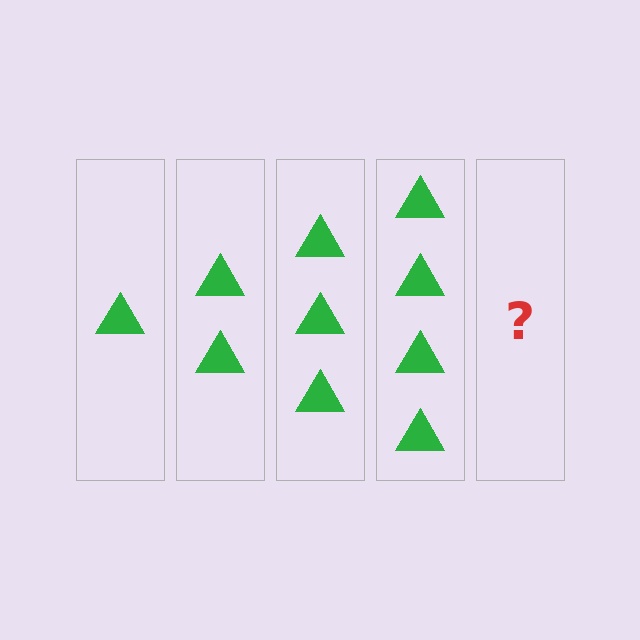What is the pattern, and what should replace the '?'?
The pattern is that each step adds one more triangle. The '?' should be 5 triangles.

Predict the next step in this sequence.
The next step is 5 triangles.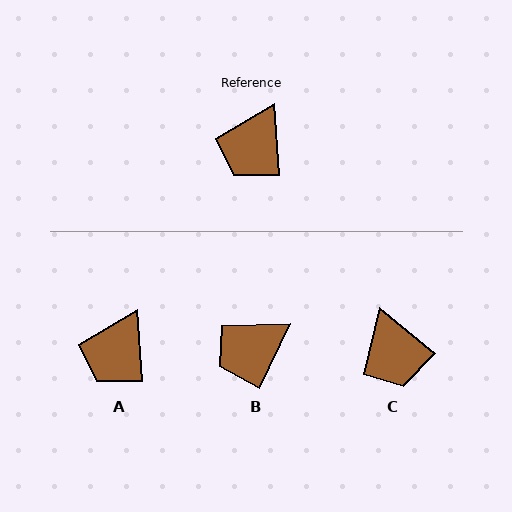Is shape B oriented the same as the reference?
No, it is off by about 29 degrees.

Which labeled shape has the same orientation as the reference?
A.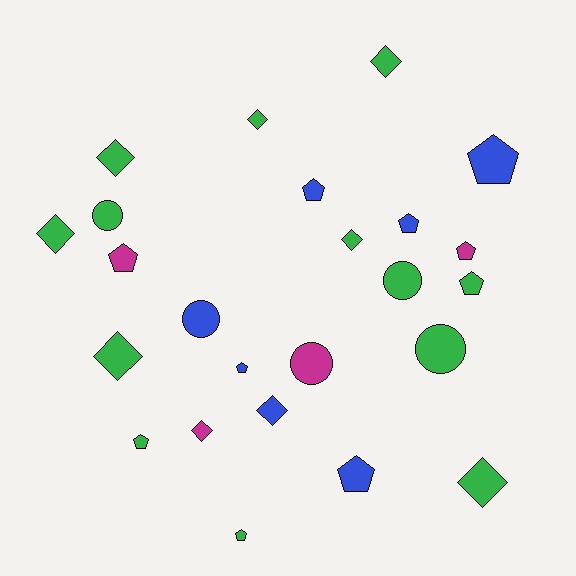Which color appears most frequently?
Green, with 13 objects.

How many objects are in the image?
There are 24 objects.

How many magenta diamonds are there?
There is 1 magenta diamond.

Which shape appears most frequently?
Pentagon, with 10 objects.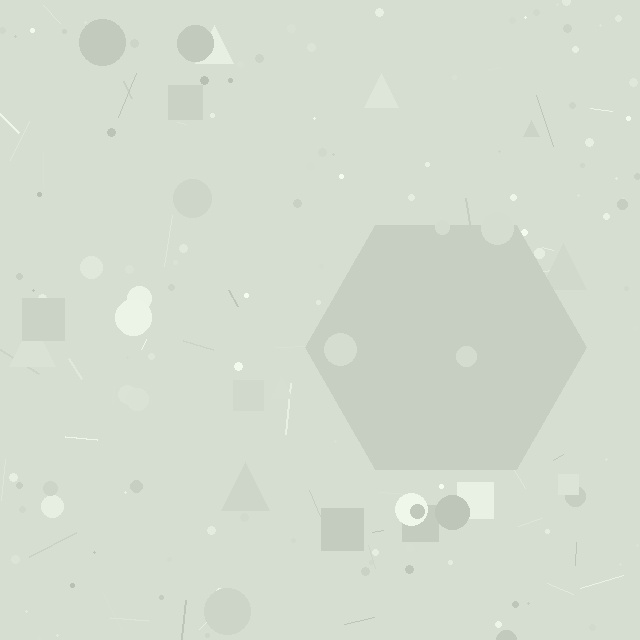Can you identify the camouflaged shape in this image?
The camouflaged shape is a hexagon.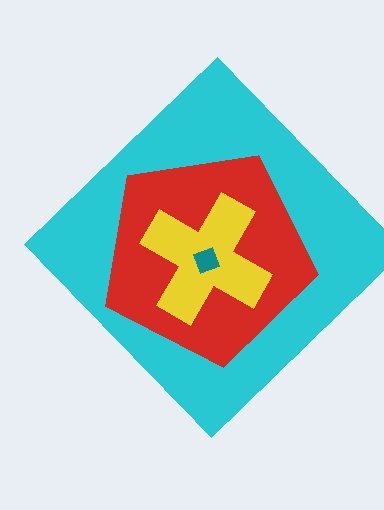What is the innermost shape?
The teal diamond.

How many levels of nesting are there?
4.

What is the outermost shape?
The cyan diamond.